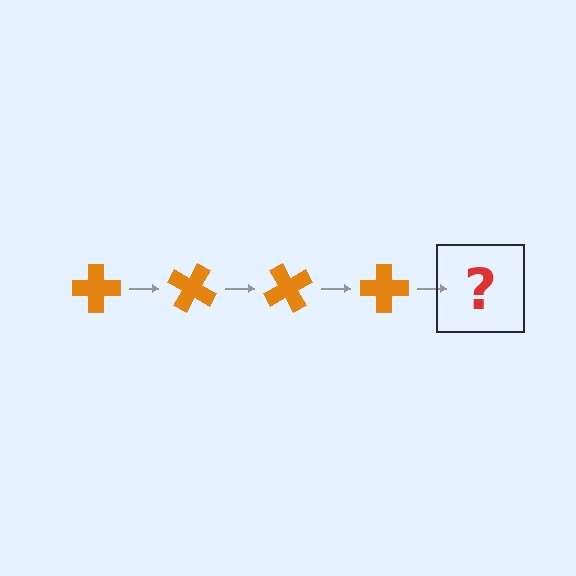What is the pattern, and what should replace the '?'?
The pattern is that the cross rotates 30 degrees each step. The '?' should be an orange cross rotated 120 degrees.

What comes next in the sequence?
The next element should be an orange cross rotated 120 degrees.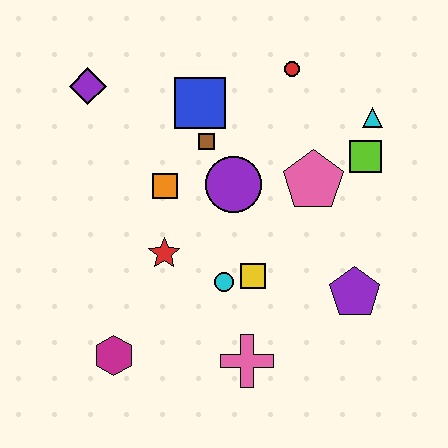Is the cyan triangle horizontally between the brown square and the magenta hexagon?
No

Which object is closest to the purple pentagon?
The yellow square is closest to the purple pentagon.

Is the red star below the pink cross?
No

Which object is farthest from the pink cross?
The purple diamond is farthest from the pink cross.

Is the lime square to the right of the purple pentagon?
Yes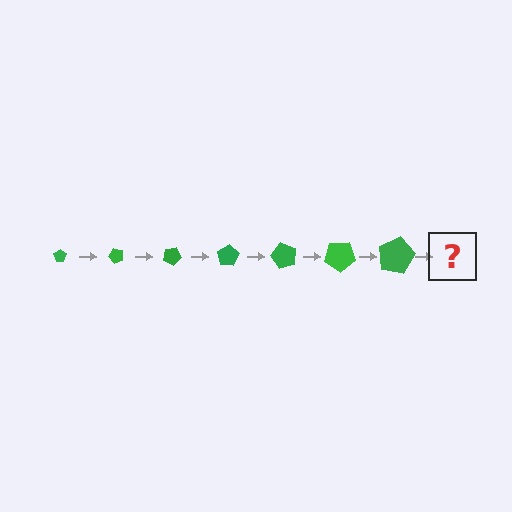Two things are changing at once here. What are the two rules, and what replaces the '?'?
The two rules are that the pentagon grows larger each step and it rotates 50 degrees each step. The '?' should be a pentagon, larger than the previous one and rotated 350 degrees from the start.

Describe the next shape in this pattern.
It should be a pentagon, larger than the previous one and rotated 350 degrees from the start.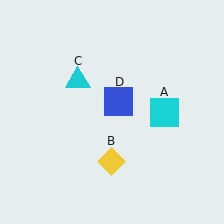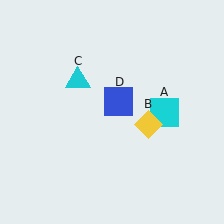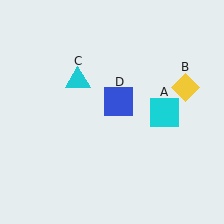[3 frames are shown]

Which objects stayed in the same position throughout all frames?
Cyan square (object A) and cyan triangle (object C) and blue square (object D) remained stationary.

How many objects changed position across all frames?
1 object changed position: yellow diamond (object B).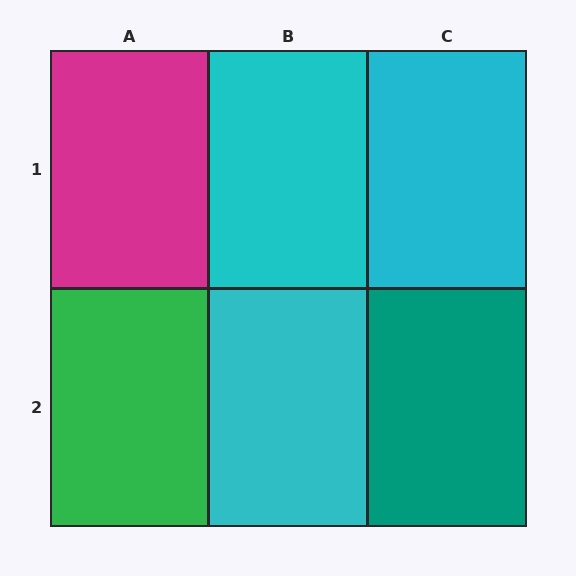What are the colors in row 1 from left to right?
Magenta, cyan, cyan.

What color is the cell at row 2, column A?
Green.